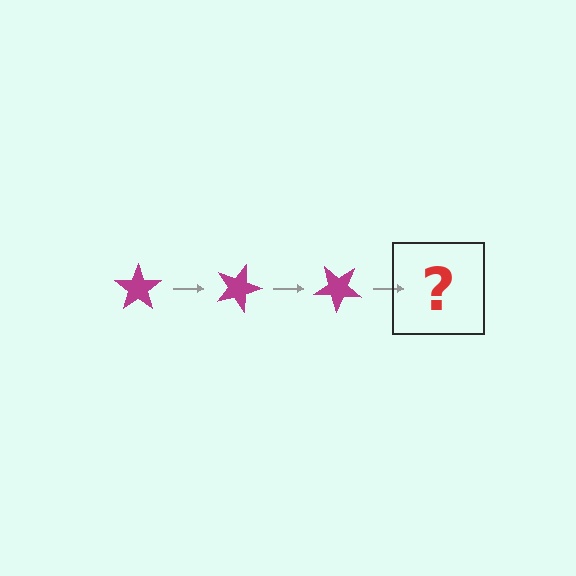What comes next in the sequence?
The next element should be a magenta star rotated 60 degrees.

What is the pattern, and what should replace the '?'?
The pattern is that the star rotates 20 degrees each step. The '?' should be a magenta star rotated 60 degrees.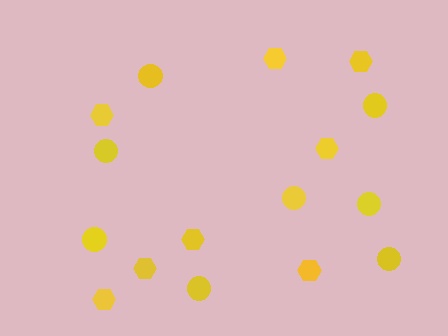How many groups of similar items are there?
There are 2 groups: one group of hexagons (8) and one group of circles (8).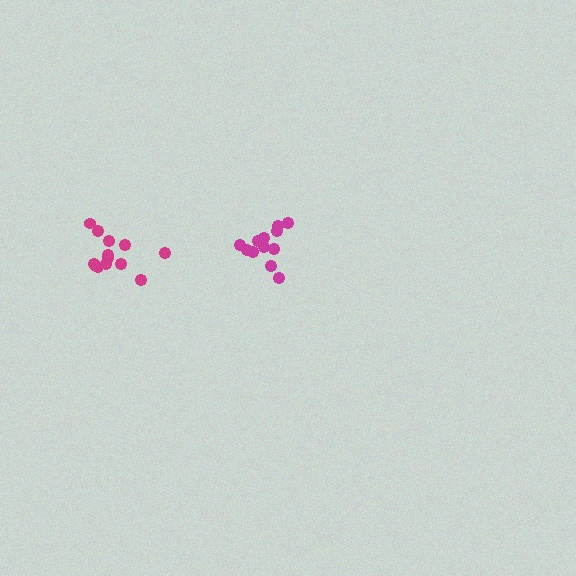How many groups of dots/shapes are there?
There are 2 groups.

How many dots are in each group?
Group 1: 14 dots, Group 2: 12 dots (26 total).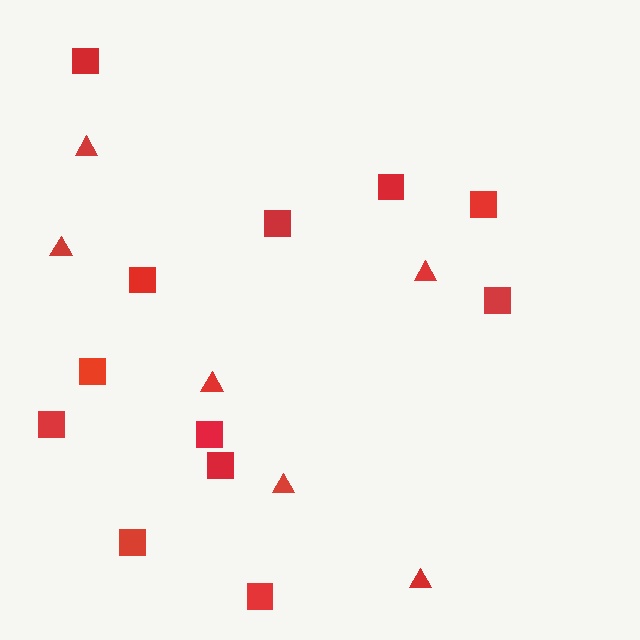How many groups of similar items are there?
There are 2 groups: one group of squares (12) and one group of triangles (6).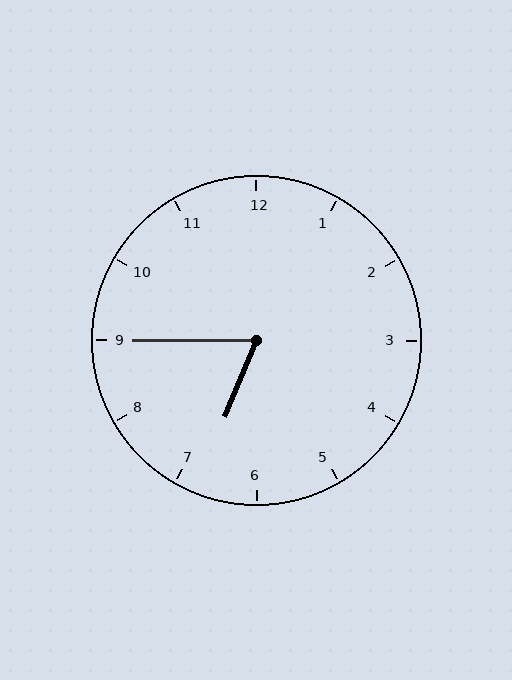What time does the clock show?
6:45.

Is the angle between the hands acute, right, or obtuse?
It is acute.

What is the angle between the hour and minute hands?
Approximately 68 degrees.